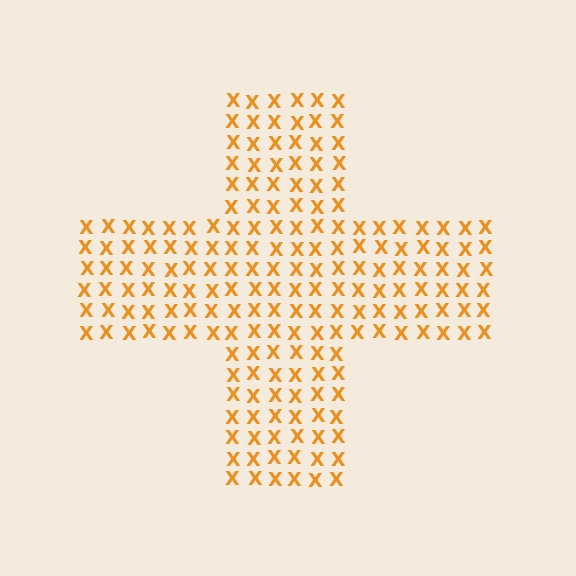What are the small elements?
The small elements are letter X's.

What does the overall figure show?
The overall figure shows a cross.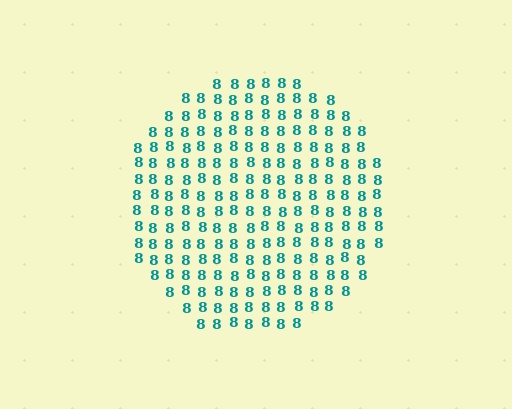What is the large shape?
The large shape is a circle.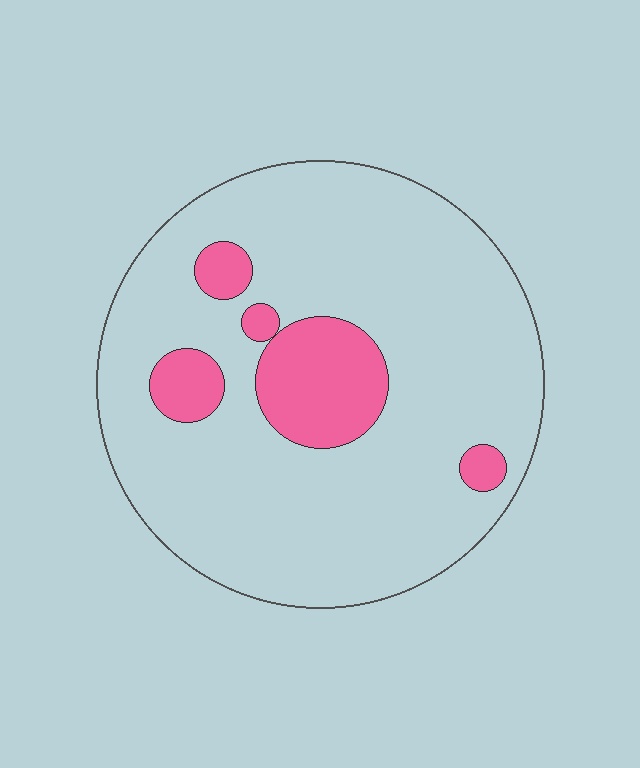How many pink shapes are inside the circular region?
5.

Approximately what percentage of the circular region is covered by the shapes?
Approximately 15%.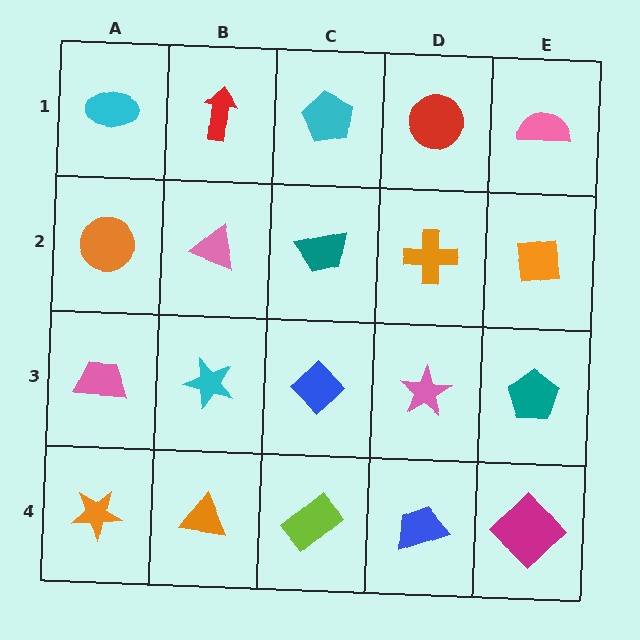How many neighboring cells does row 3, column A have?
3.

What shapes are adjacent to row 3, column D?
An orange cross (row 2, column D), a blue trapezoid (row 4, column D), a blue diamond (row 3, column C), a teal pentagon (row 3, column E).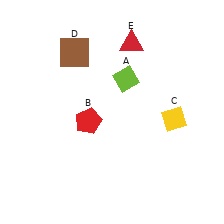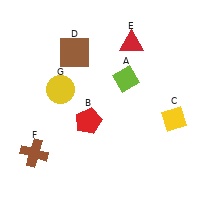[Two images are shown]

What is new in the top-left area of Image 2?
A yellow circle (G) was added in the top-left area of Image 2.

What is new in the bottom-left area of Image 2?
A brown cross (F) was added in the bottom-left area of Image 2.